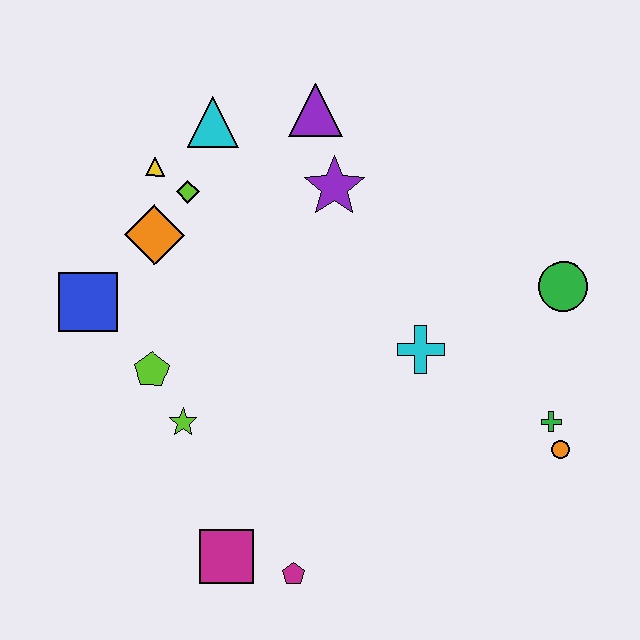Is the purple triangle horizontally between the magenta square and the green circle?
Yes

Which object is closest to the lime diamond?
The yellow triangle is closest to the lime diamond.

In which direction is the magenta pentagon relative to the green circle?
The magenta pentagon is below the green circle.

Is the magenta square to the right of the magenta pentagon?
No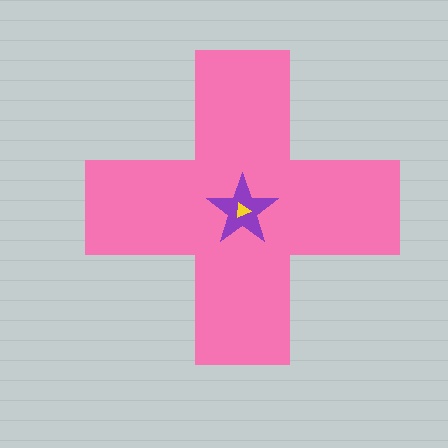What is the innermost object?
The yellow triangle.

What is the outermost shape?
The pink cross.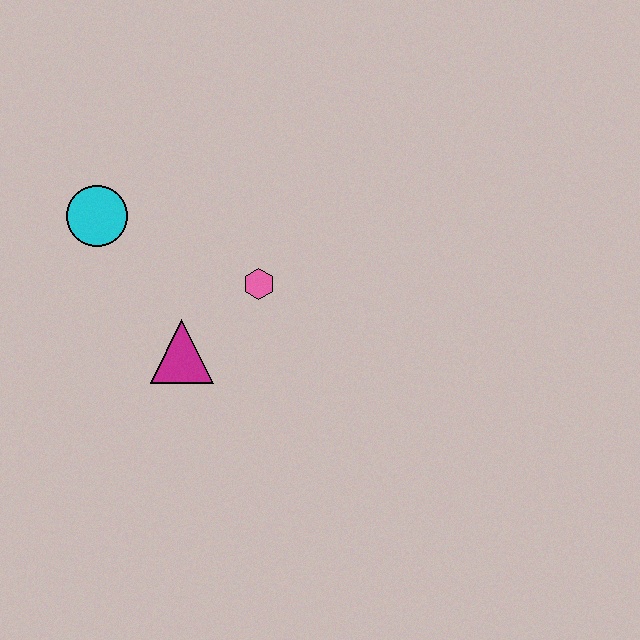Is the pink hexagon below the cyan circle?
Yes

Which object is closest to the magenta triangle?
The pink hexagon is closest to the magenta triangle.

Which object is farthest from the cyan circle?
The pink hexagon is farthest from the cyan circle.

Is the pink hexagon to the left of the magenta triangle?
No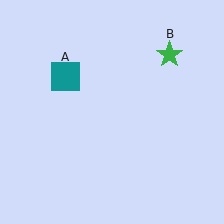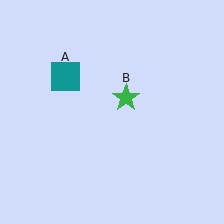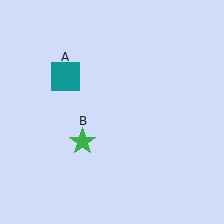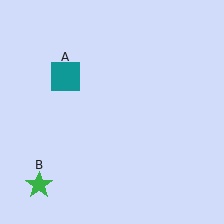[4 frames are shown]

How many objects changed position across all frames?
1 object changed position: green star (object B).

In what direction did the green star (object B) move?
The green star (object B) moved down and to the left.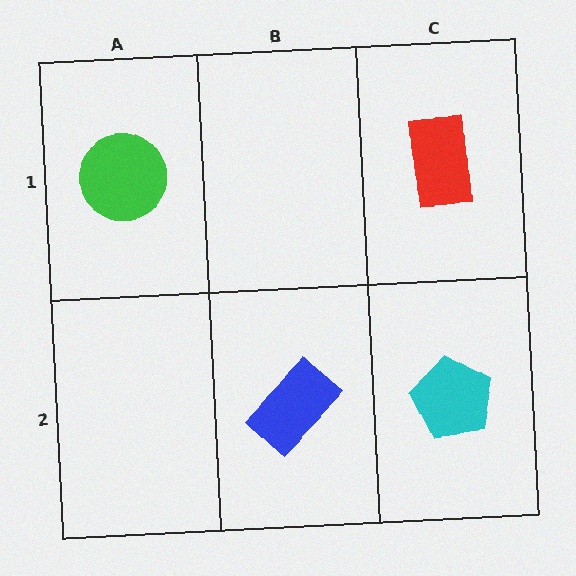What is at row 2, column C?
A cyan pentagon.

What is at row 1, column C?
A red rectangle.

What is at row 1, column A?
A green circle.